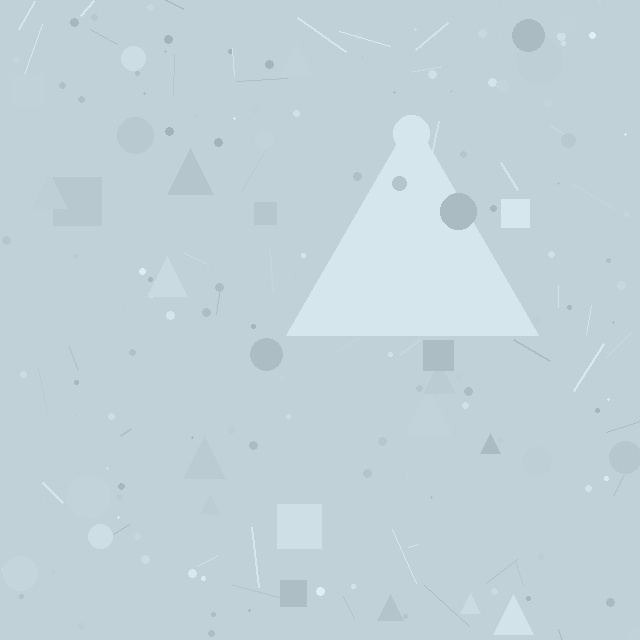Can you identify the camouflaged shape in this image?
The camouflaged shape is a triangle.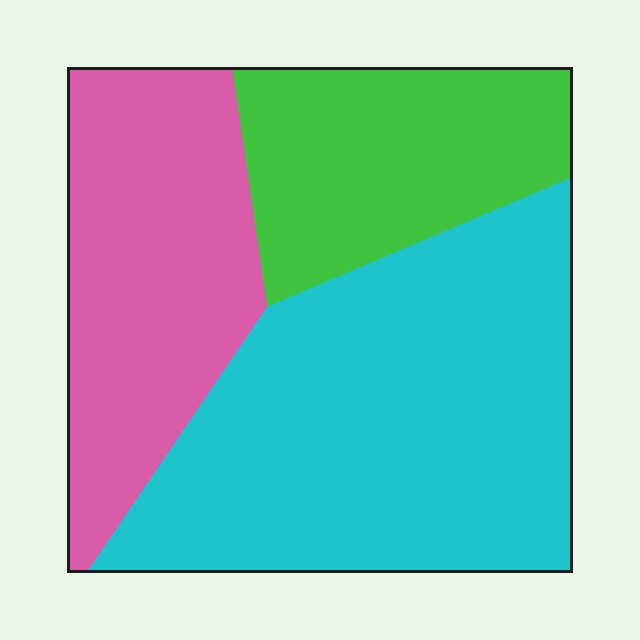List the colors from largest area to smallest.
From largest to smallest: cyan, pink, green.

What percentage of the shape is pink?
Pink takes up about one quarter (1/4) of the shape.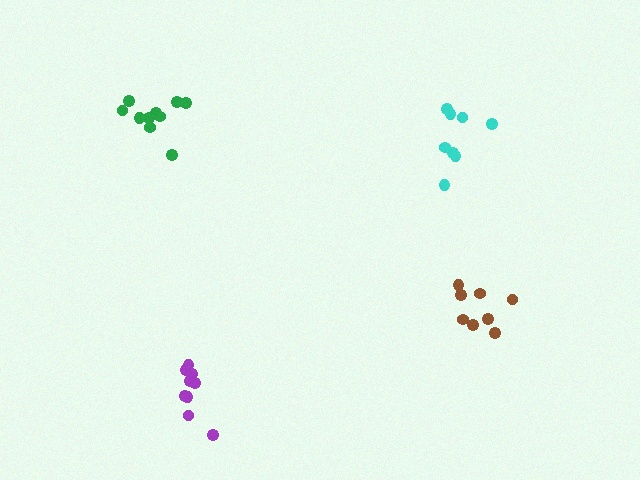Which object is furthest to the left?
The green cluster is leftmost.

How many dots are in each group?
Group 1: 10 dots, Group 2: 8 dots, Group 3: 9 dots, Group 4: 8 dots (35 total).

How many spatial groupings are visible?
There are 4 spatial groupings.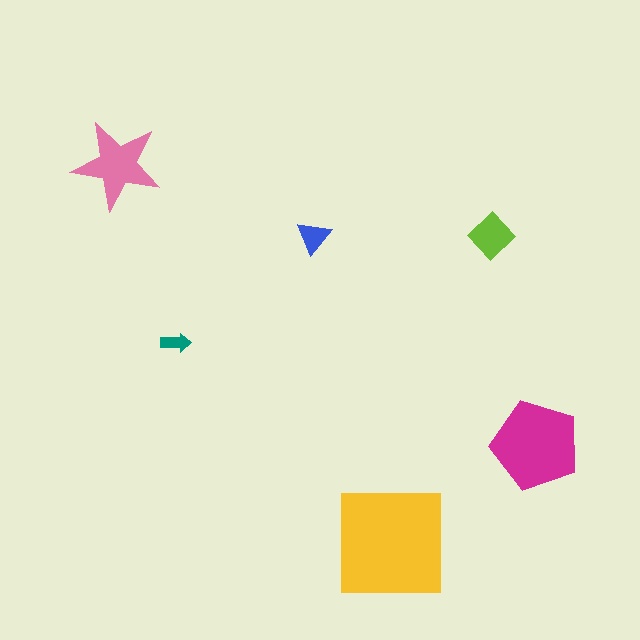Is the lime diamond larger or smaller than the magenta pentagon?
Smaller.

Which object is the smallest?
The teal arrow.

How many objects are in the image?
There are 6 objects in the image.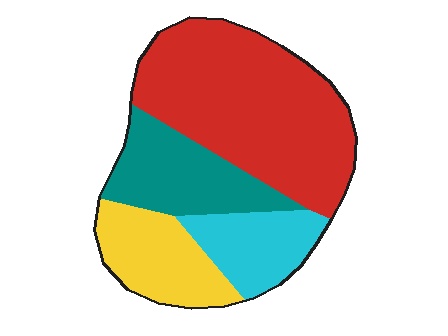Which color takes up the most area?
Red, at roughly 50%.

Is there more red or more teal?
Red.